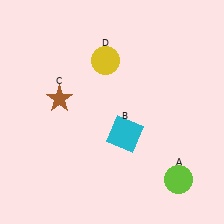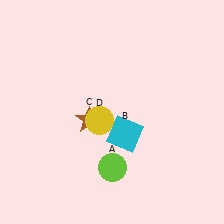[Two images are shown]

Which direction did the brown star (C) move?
The brown star (C) moved right.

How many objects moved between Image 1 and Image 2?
3 objects moved between the two images.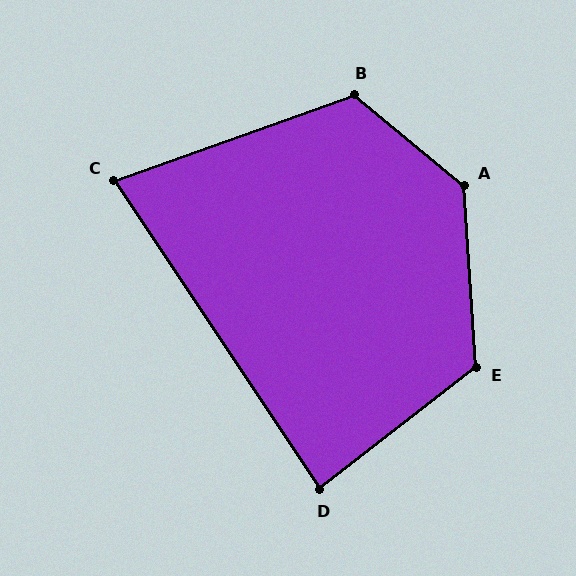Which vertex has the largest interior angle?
A, at approximately 133 degrees.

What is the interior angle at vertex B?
Approximately 121 degrees (obtuse).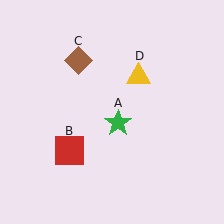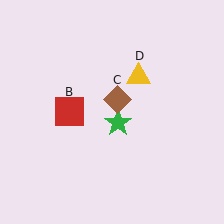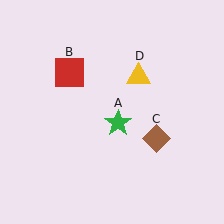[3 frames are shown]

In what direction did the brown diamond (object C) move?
The brown diamond (object C) moved down and to the right.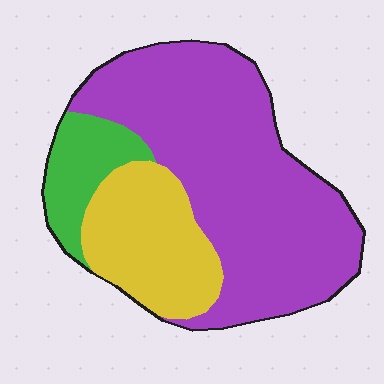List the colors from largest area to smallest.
From largest to smallest: purple, yellow, green.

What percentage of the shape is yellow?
Yellow covers 24% of the shape.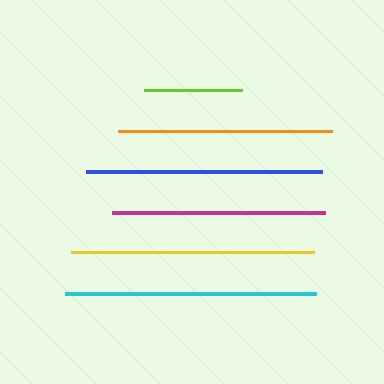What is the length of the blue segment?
The blue segment is approximately 236 pixels long.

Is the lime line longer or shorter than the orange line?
The orange line is longer than the lime line.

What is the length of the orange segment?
The orange segment is approximately 214 pixels long.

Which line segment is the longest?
The cyan line is the longest at approximately 252 pixels.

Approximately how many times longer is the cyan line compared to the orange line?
The cyan line is approximately 1.2 times the length of the orange line.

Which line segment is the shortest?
The lime line is the shortest at approximately 98 pixels.